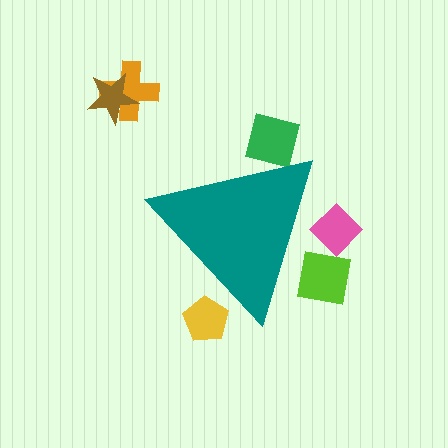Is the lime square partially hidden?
Yes, the lime square is partially hidden behind the teal triangle.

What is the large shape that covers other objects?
A teal triangle.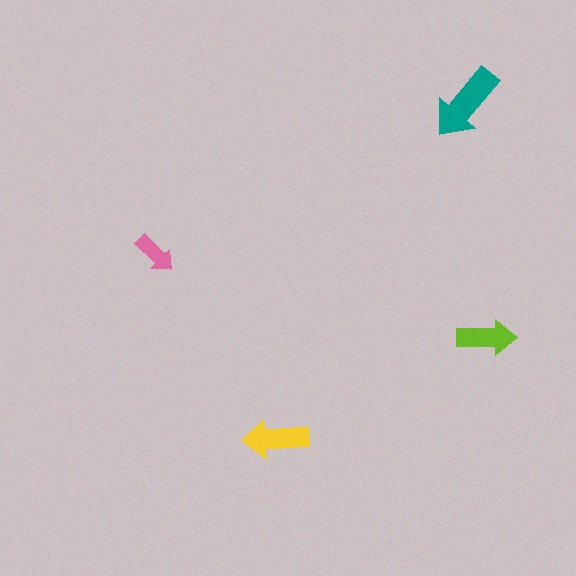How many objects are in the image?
There are 4 objects in the image.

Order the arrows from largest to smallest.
the teal one, the yellow one, the lime one, the pink one.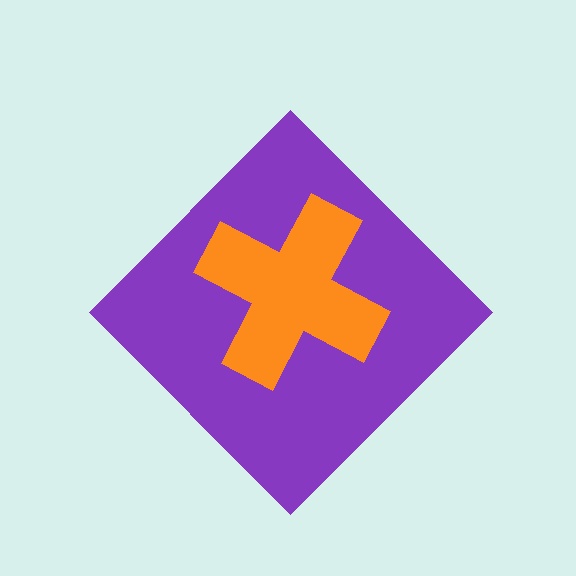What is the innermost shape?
The orange cross.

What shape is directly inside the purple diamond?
The orange cross.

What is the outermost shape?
The purple diamond.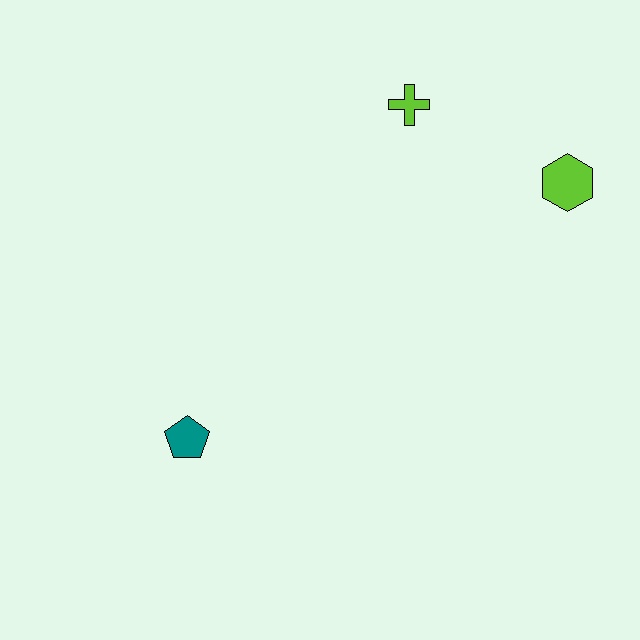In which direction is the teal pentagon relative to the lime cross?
The teal pentagon is below the lime cross.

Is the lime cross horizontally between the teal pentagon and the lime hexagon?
Yes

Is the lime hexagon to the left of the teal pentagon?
No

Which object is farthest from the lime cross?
The teal pentagon is farthest from the lime cross.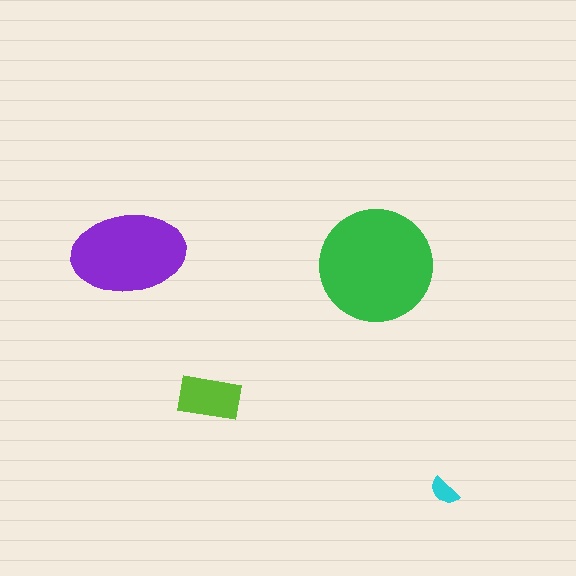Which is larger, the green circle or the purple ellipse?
The green circle.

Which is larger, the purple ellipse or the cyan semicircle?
The purple ellipse.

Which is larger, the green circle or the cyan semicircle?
The green circle.